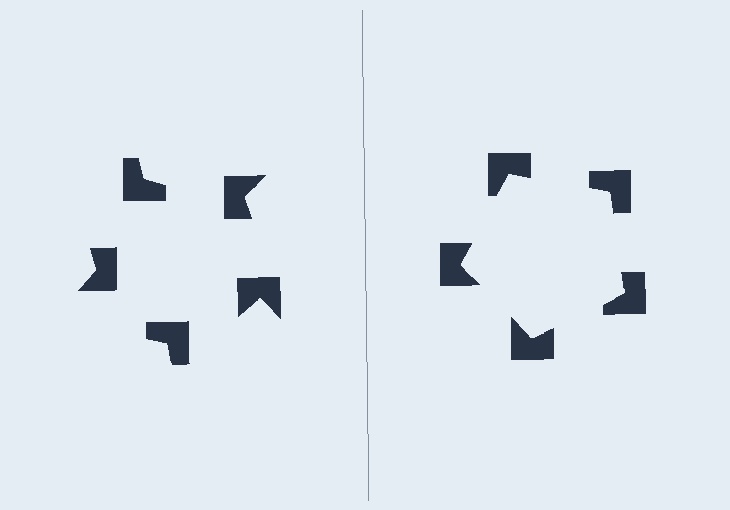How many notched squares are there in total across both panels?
10 — 5 on each side.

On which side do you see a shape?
An illusory pentagon appears on the right side. On the left side the wedge cuts are rotated, so no coherent shape forms.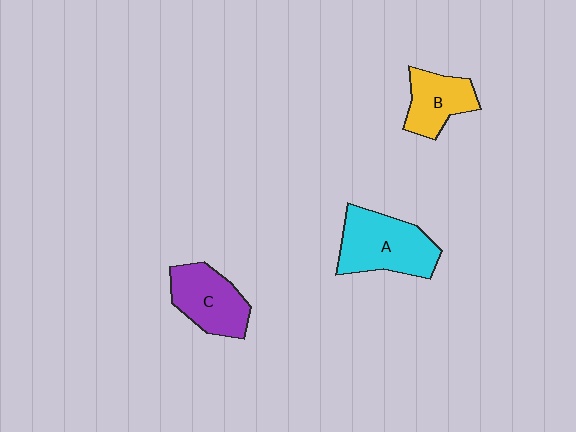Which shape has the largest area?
Shape A (cyan).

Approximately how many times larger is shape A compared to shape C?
Approximately 1.2 times.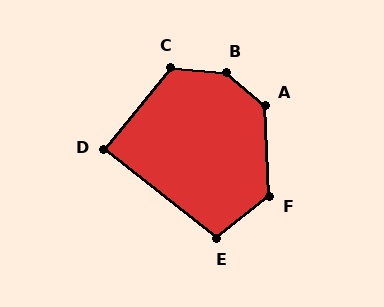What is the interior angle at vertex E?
Approximately 103 degrees (obtuse).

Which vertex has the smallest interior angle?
D, at approximately 89 degrees.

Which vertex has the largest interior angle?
B, at approximately 145 degrees.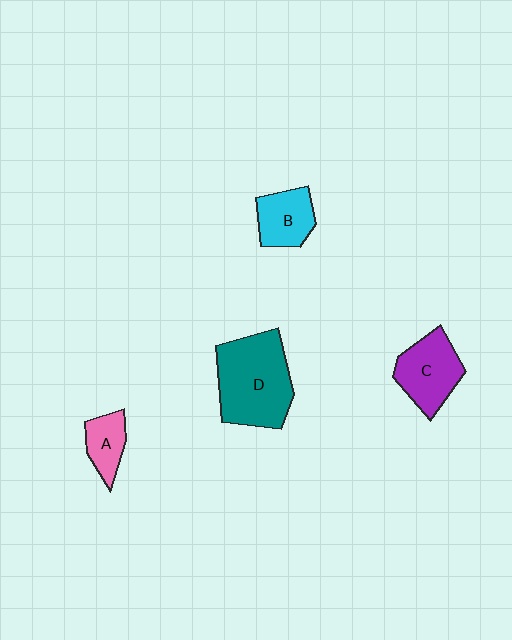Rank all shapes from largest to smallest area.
From largest to smallest: D (teal), C (purple), B (cyan), A (pink).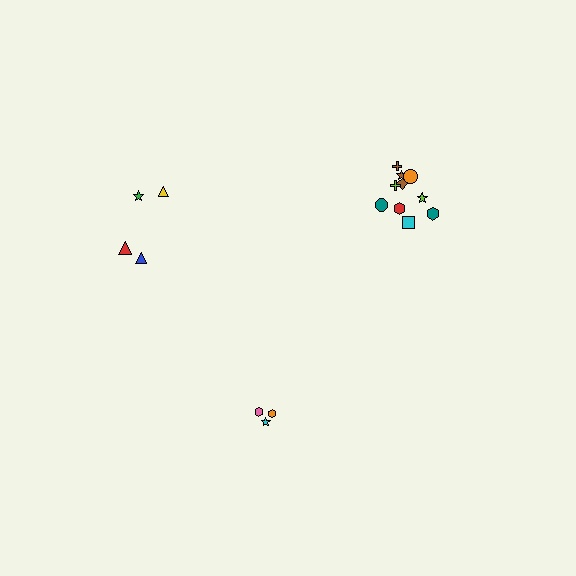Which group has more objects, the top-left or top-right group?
The top-right group.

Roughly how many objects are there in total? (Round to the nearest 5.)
Roughly 15 objects in total.